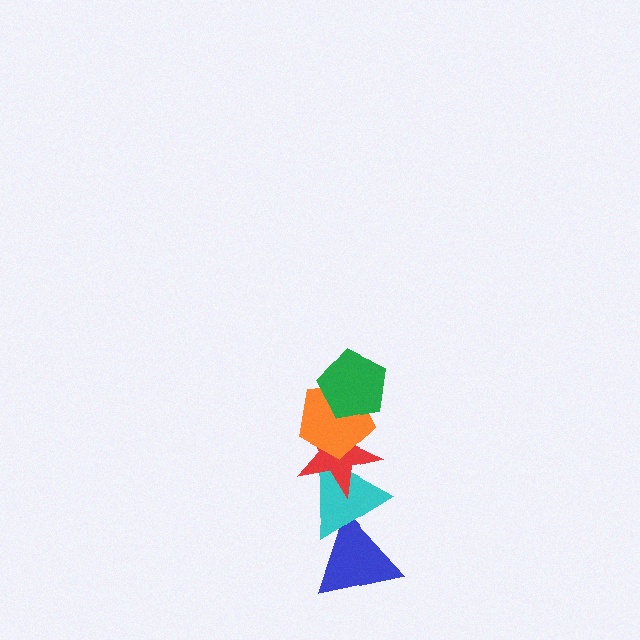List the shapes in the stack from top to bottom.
From top to bottom: the green pentagon, the orange pentagon, the red star, the cyan triangle, the blue triangle.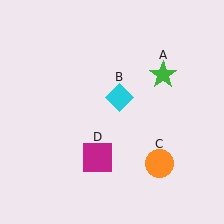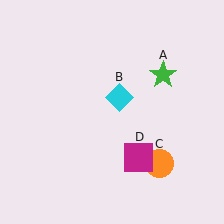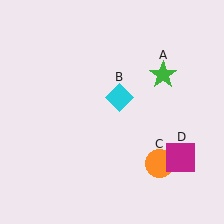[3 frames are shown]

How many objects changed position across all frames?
1 object changed position: magenta square (object D).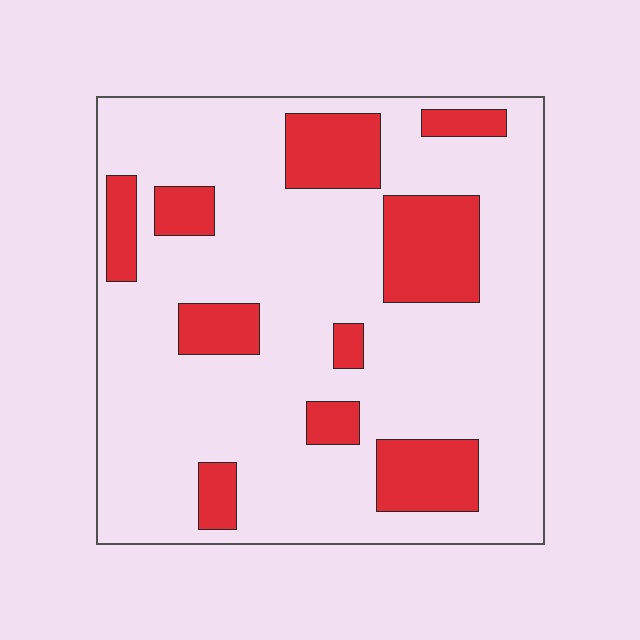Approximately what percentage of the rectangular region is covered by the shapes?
Approximately 20%.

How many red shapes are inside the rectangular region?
10.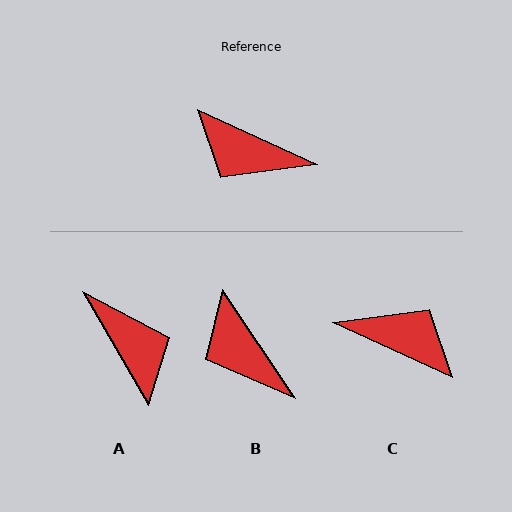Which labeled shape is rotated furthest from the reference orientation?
C, about 180 degrees away.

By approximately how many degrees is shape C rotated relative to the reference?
Approximately 180 degrees counter-clockwise.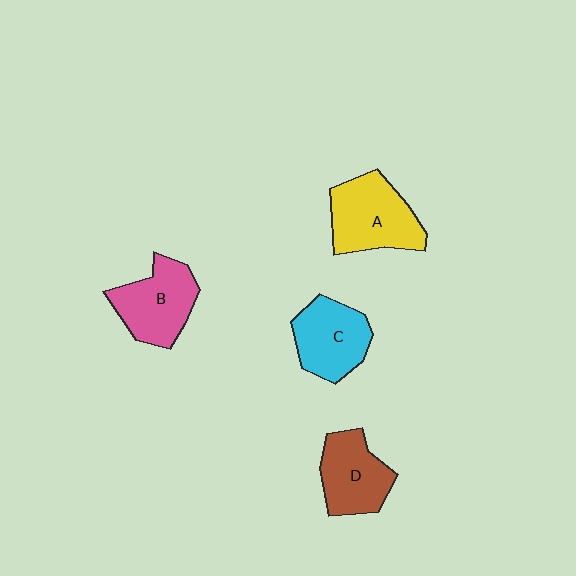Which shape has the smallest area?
Shape D (brown).